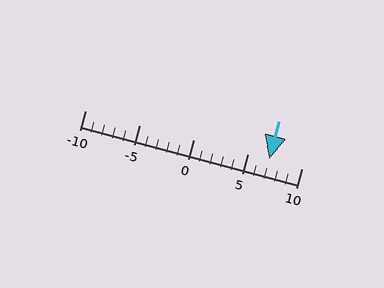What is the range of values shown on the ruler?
The ruler shows values from -10 to 10.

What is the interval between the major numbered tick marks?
The major tick marks are spaced 5 units apart.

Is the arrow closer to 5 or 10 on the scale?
The arrow is closer to 5.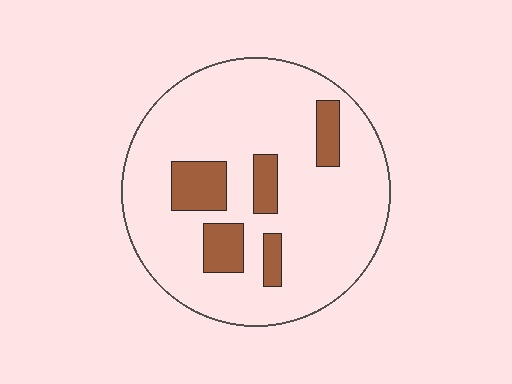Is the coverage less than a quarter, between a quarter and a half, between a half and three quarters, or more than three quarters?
Less than a quarter.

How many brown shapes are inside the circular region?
5.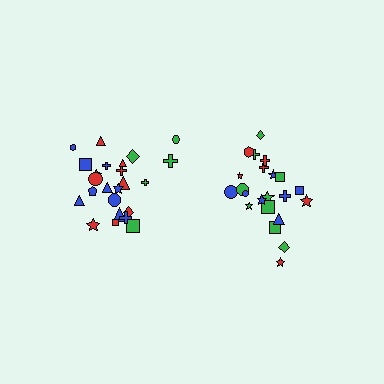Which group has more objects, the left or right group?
The left group.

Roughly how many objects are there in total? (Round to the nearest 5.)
Roughly 45 objects in total.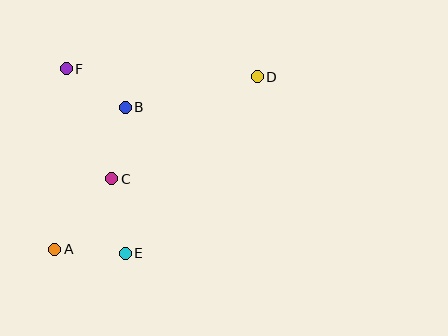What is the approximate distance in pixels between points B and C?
The distance between B and C is approximately 73 pixels.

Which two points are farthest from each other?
Points A and D are farthest from each other.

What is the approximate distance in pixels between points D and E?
The distance between D and E is approximately 220 pixels.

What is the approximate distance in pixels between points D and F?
The distance between D and F is approximately 191 pixels.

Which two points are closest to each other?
Points B and F are closest to each other.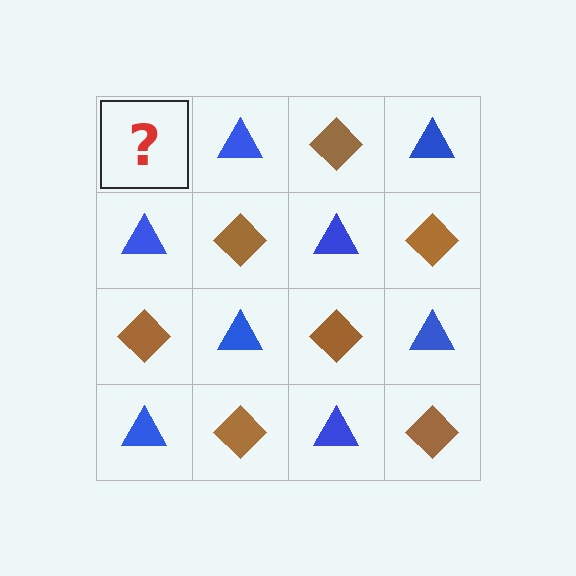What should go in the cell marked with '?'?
The missing cell should contain a brown diamond.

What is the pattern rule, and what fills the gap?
The rule is that it alternates brown diamond and blue triangle in a checkerboard pattern. The gap should be filled with a brown diamond.